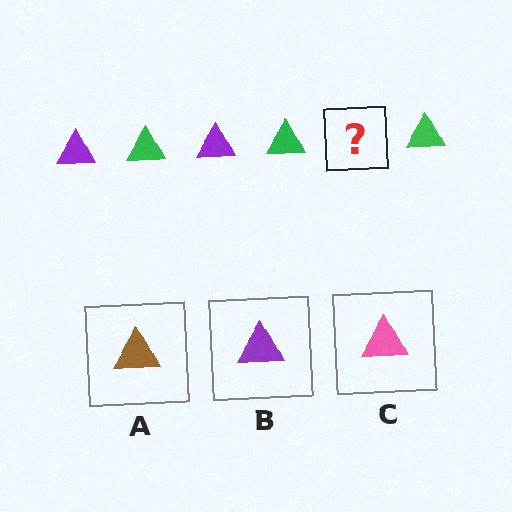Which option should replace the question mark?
Option B.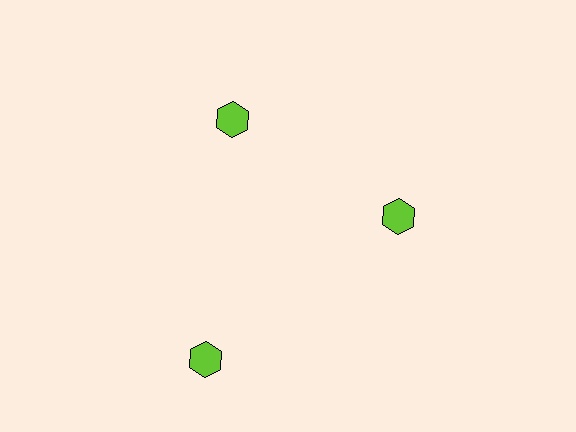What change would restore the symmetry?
The symmetry would be restored by moving it inward, back onto the ring so that all 3 hexagons sit at equal angles and equal distance from the center.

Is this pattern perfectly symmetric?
No. The 3 lime hexagons are arranged in a ring, but one element near the 7 o'clock position is pushed outward from the center, breaking the 3-fold rotational symmetry.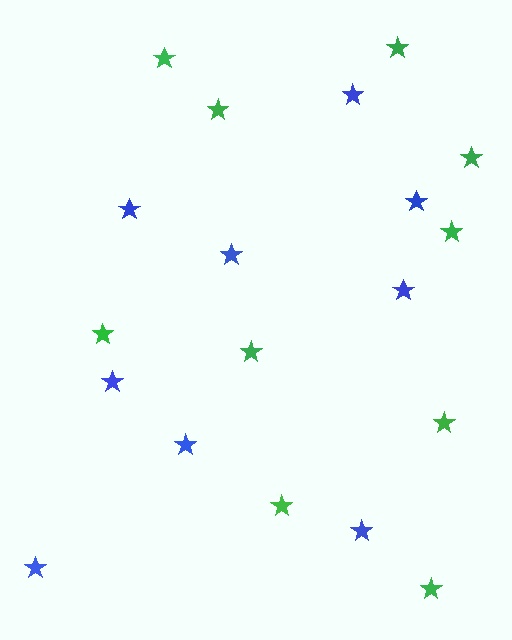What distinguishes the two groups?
There are 2 groups: one group of green stars (10) and one group of blue stars (9).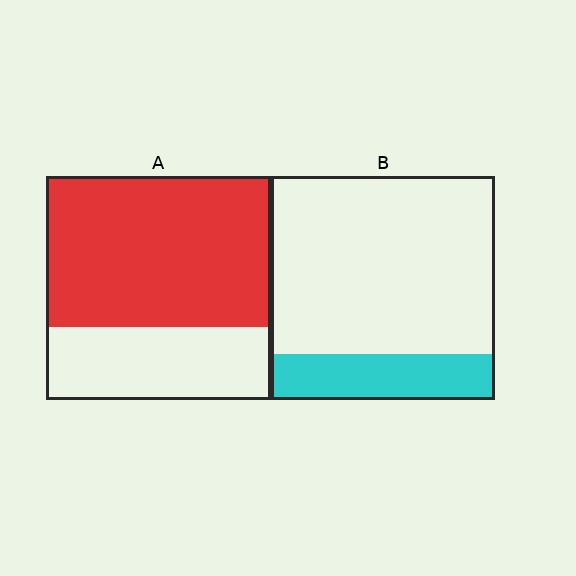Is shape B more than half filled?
No.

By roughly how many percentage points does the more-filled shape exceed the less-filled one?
By roughly 45 percentage points (A over B).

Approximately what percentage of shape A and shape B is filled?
A is approximately 65% and B is approximately 20%.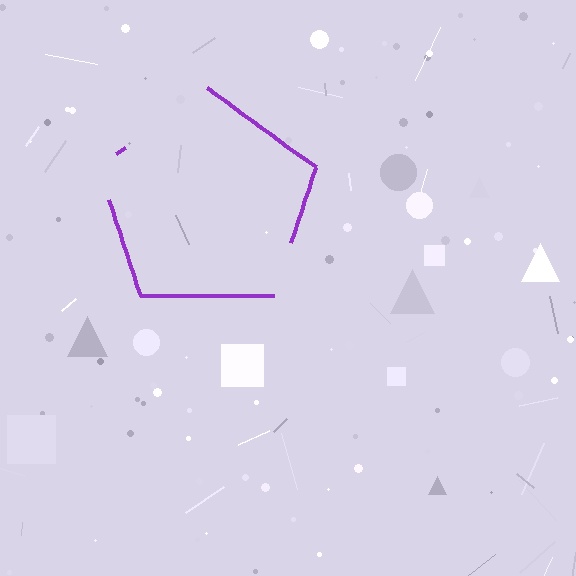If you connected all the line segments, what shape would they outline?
They would outline a pentagon.